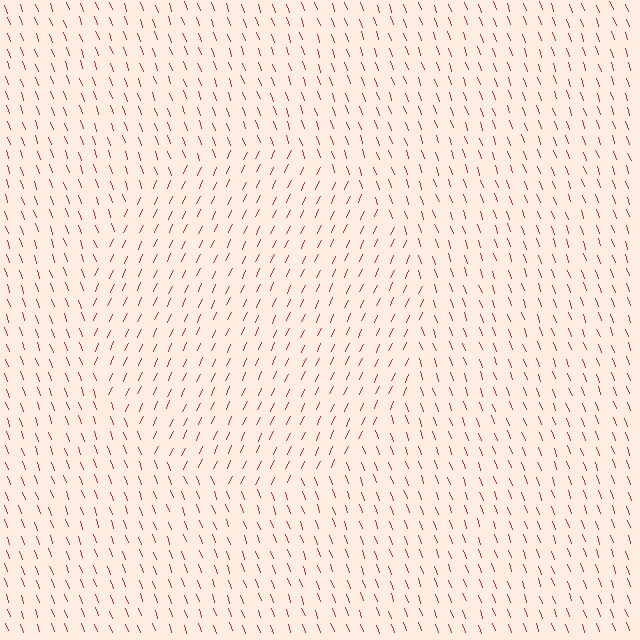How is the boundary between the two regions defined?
The boundary is defined purely by a change in line orientation (approximately 45 degrees difference). All lines are the same color and thickness.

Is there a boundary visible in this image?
Yes, there is a texture boundary formed by a change in line orientation.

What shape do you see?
I see a circle.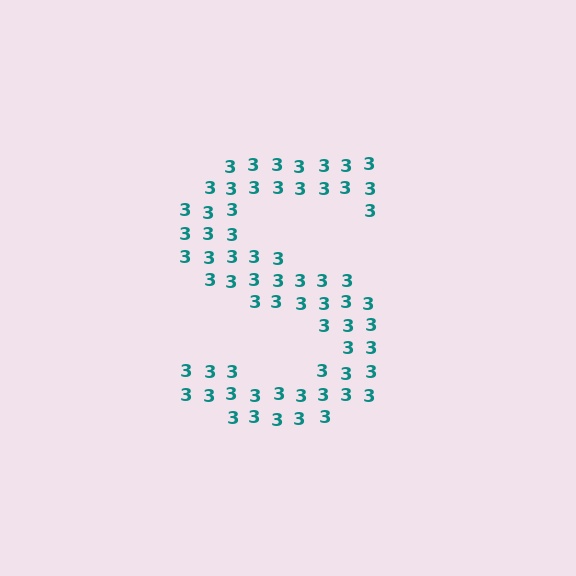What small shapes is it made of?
It is made of small digit 3's.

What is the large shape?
The large shape is the letter S.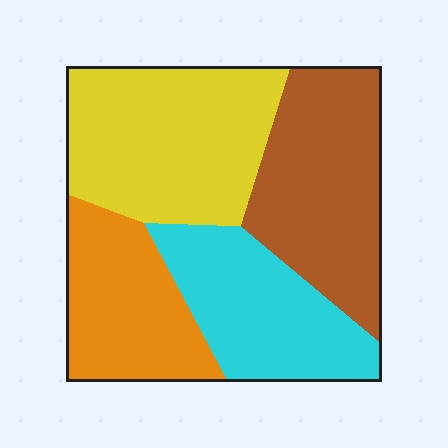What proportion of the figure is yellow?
Yellow covers about 30% of the figure.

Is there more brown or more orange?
Brown.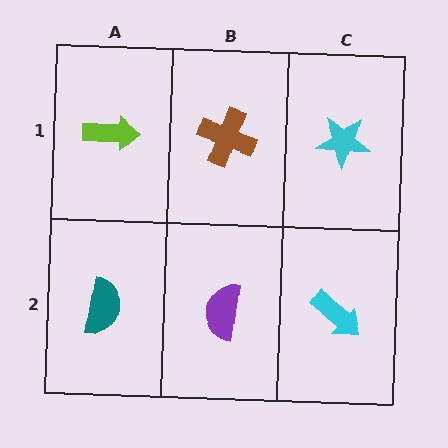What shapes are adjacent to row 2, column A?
A lime arrow (row 1, column A), a purple semicircle (row 2, column B).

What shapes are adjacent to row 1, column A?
A teal semicircle (row 2, column A), a brown cross (row 1, column B).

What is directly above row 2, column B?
A brown cross.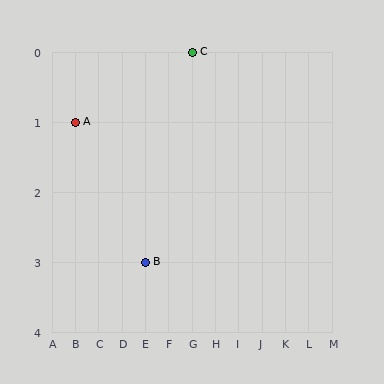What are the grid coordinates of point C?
Point C is at grid coordinates (G, 0).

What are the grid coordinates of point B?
Point B is at grid coordinates (E, 3).